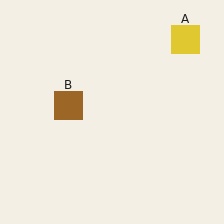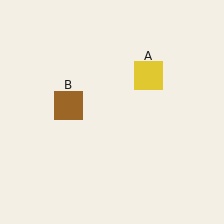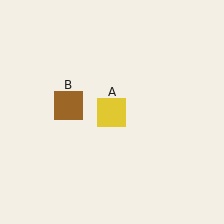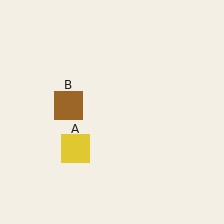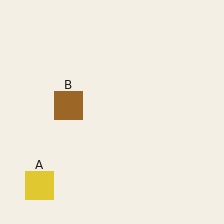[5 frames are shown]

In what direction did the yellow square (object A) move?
The yellow square (object A) moved down and to the left.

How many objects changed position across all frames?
1 object changed position: yellow square (object A).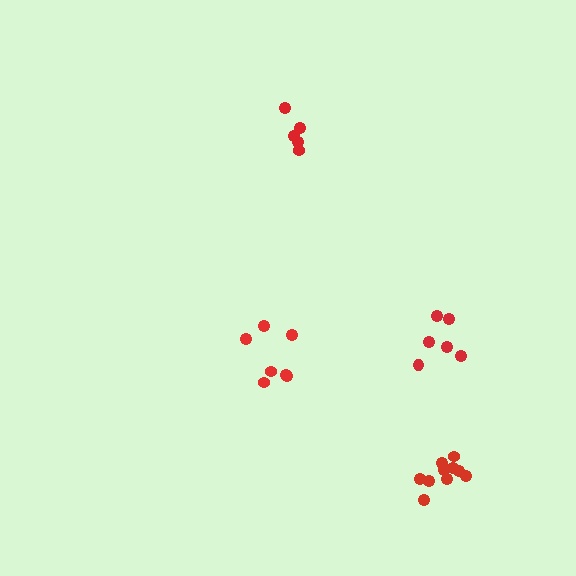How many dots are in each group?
Group 1: 7 dots, Group 2: 5 dots, Group 3: 6 dots, Group 4: 10 dots (28 total).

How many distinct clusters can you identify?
There are 4 distinct clusters.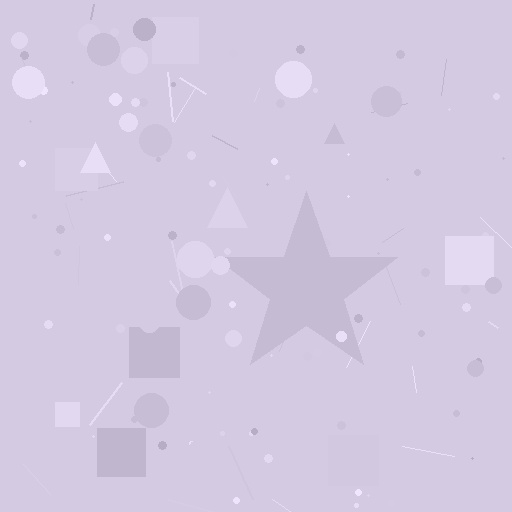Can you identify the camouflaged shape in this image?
The camouflaged shape is a star.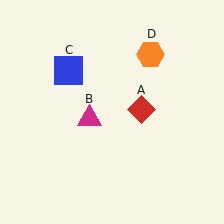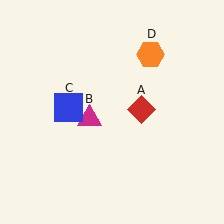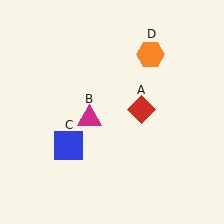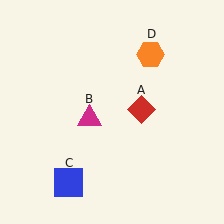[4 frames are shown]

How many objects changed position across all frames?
1 object changed position: blue square (object C).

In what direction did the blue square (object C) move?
The blue square (object C) moved down.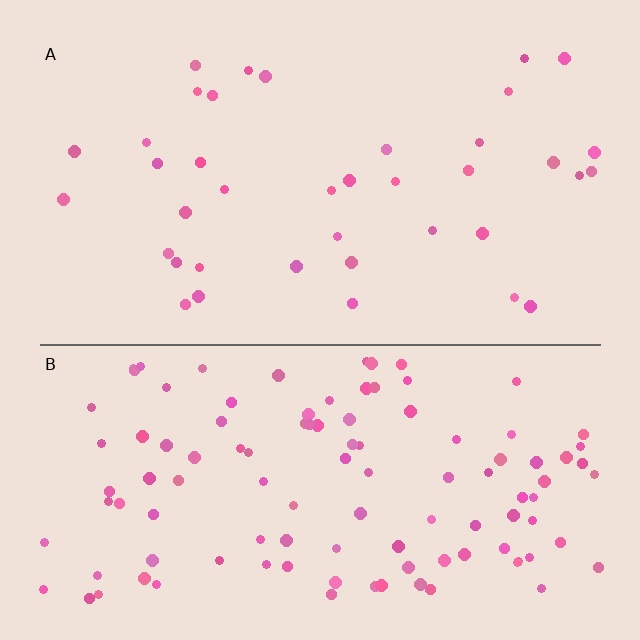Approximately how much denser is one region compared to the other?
Approximately 2.9× — region B over region A.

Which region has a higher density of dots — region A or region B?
B (the bottom).